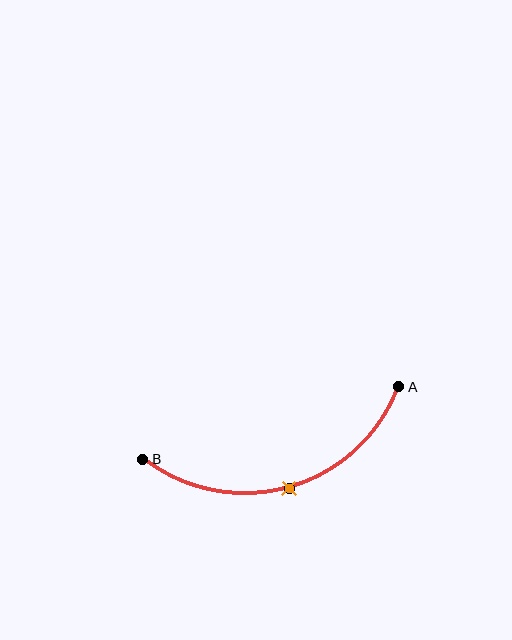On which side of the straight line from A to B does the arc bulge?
The arc bulges below the straight line connecting A and B.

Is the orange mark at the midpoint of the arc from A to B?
Yes. The orange mark lies on the arc at equal arc-length from both A and B — it is the arc midpoint.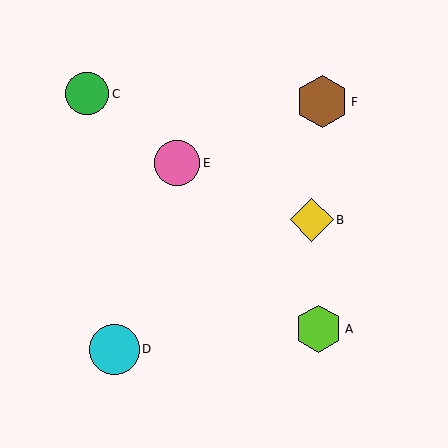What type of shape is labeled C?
Shape C is a green circle.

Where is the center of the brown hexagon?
The center of the brown hexagon is at (322, 102).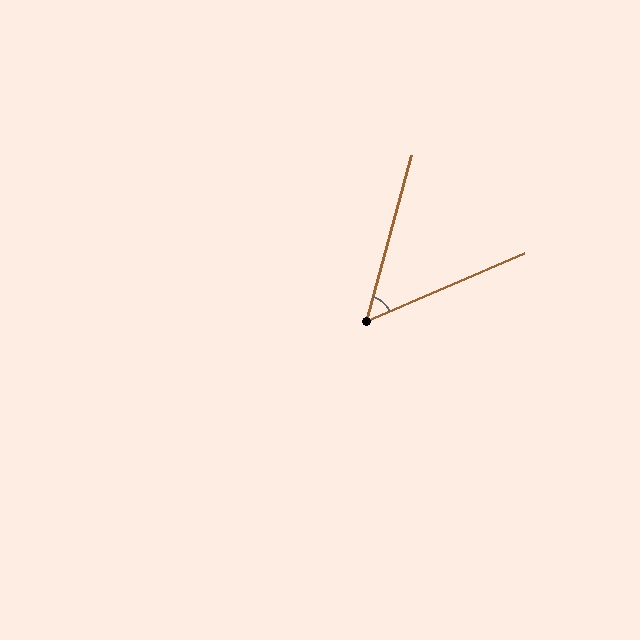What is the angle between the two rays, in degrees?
Approximately 51 degrees.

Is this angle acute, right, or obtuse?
It is acute.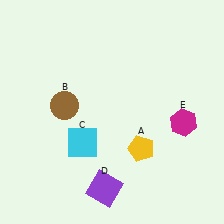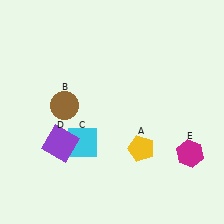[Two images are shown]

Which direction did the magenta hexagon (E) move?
The magenta hexagon (E) moved down.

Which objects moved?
The objects that moved are: the purple square (D), the magenta hexagon (E).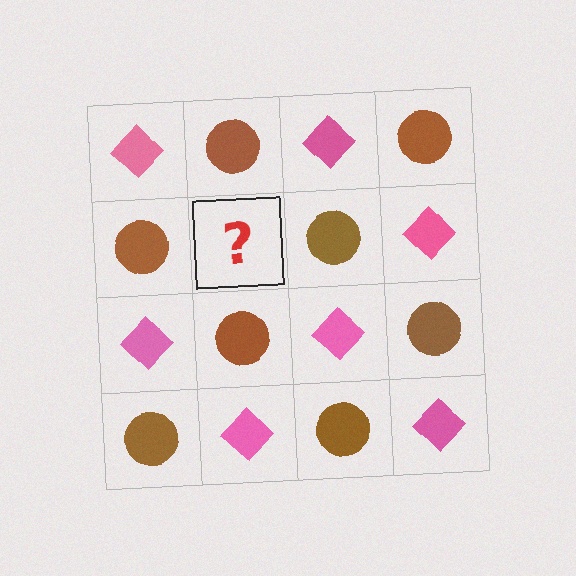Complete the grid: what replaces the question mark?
The question mark should be replaced with a pink diamond.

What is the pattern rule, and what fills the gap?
The rule is that it alternates pink diamond and brown circle in a checkerboard pattern. The gap should be filled with a pink diamond.